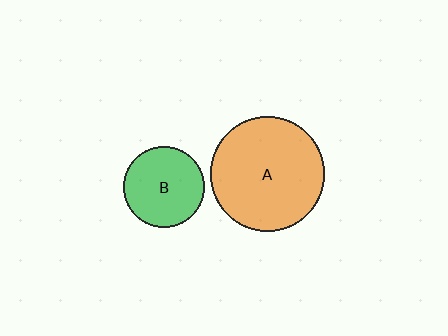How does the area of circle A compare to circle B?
Approximately 2.0 times.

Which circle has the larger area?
Circle A (orange).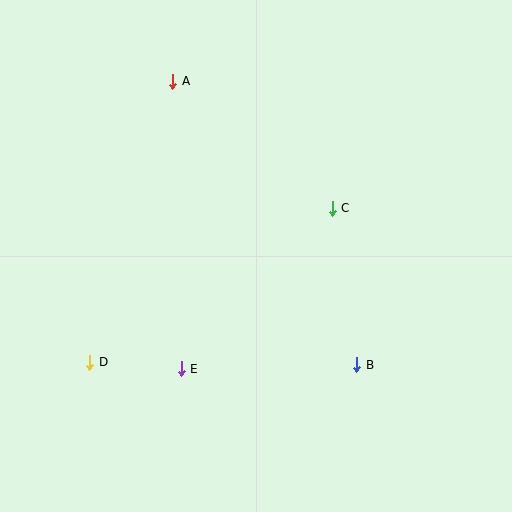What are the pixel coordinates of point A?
Point A is at (173, 81).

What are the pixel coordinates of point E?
Point E is at (181, 369).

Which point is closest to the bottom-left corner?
Point D is closest to the bottom-left corner.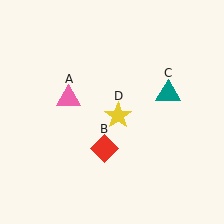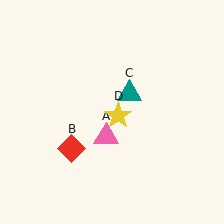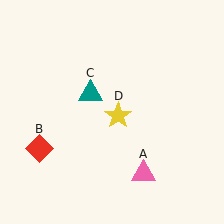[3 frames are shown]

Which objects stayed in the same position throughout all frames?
Yellow star (object D) remained stationary.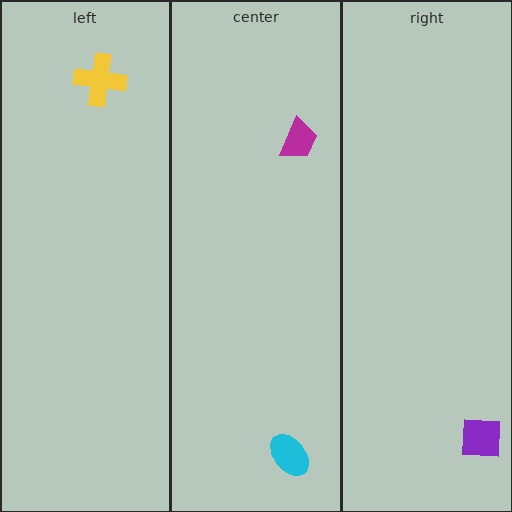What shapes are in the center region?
The magenta trapezoid, the cyan ellipse.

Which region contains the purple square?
The right region.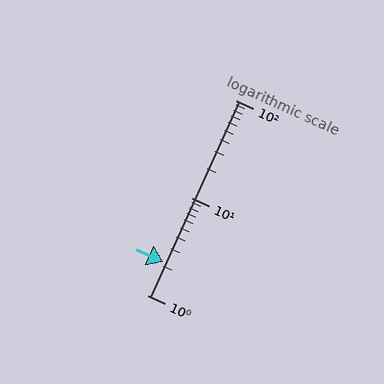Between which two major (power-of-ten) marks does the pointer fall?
The pointer is between 1 and 10.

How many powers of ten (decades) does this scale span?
The scale spans 2 decades, from 1 to 100.